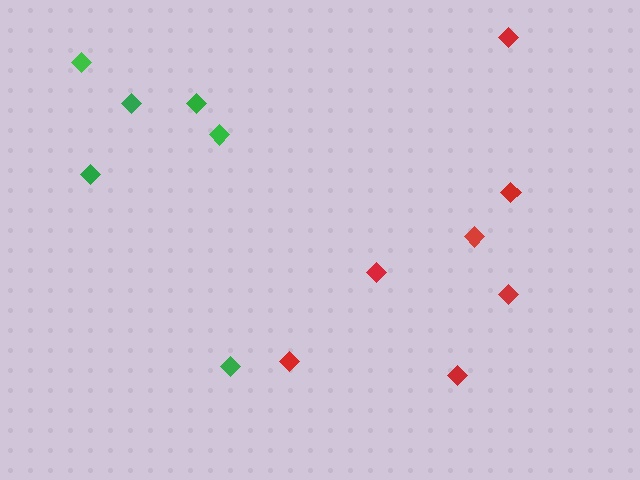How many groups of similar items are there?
There are 2 groups: one group of green diamonds (6) and one group of red diamonds (7).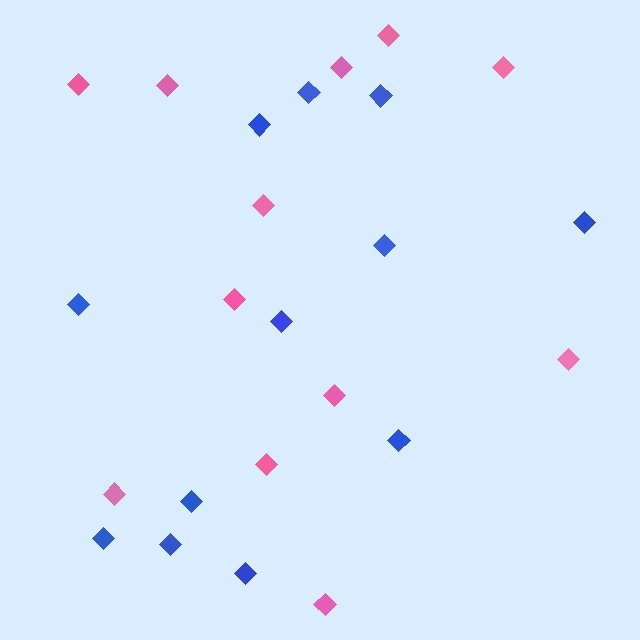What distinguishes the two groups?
There are 2 groups: one group of blue diamonds (12) and one group of pink diamonds (12).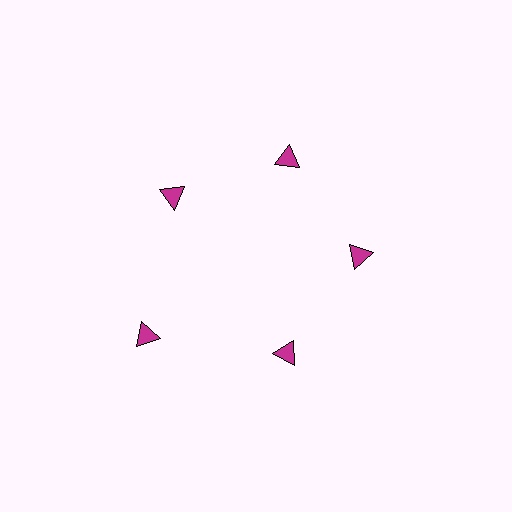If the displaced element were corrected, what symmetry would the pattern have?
It would have 5-fold rotational symmetry — the pattern would map onto itself every 72 degrees.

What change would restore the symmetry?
The symmetry would be restored by moving it inward, back onto the ring so that all 5 triangles sit at equal angles and equal distance from the center.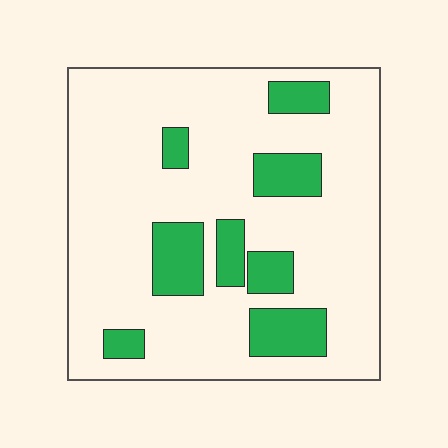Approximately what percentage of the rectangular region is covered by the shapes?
Approximately 20%.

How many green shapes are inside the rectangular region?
8.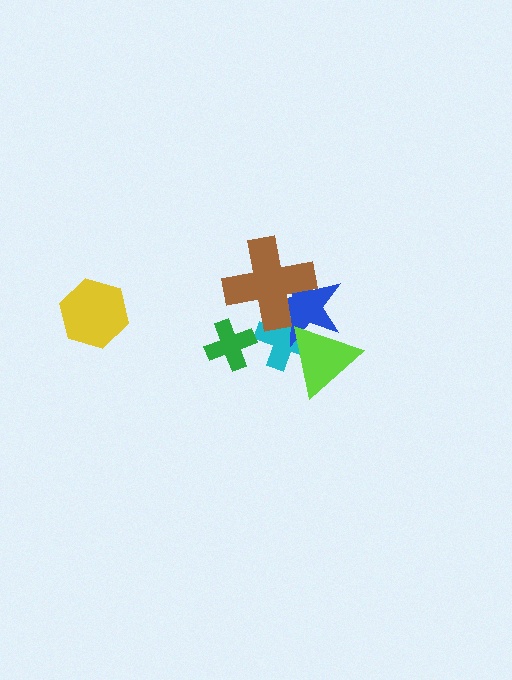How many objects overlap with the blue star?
3 objects overlap with the blue star.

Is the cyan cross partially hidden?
Yes, it is partially covered by another shape.